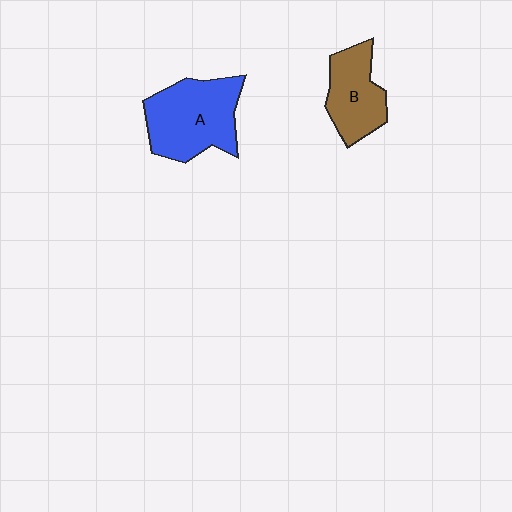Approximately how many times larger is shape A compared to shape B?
Approximately 1.5 times.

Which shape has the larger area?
Shape A (blue).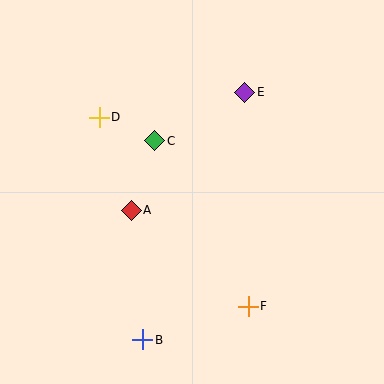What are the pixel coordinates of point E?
Point E is at (245, 92).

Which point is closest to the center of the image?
Point C at (155, 141) is closest to the center.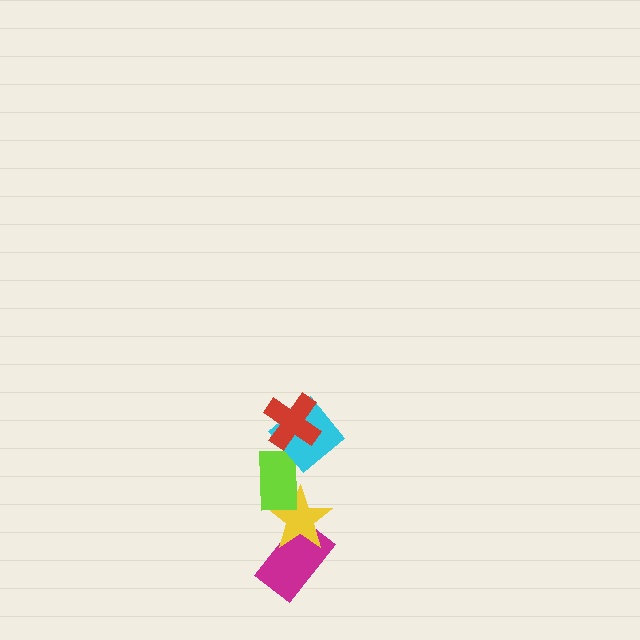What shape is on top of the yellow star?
The lime rectangle is on top of the yellow star.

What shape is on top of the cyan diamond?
The red cross is on top of the cyan diamond.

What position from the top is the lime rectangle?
The lime rectangle is 3rd from the top.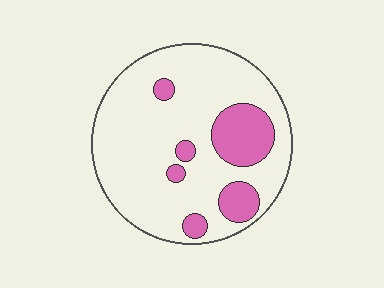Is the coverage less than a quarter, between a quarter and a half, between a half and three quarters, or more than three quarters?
Less than a quarter.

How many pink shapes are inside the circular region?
6.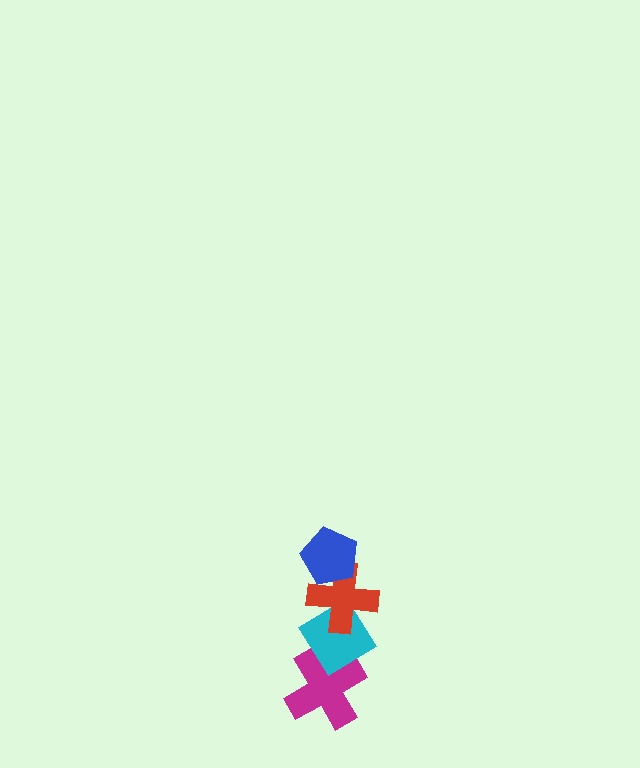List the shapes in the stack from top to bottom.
From top to bottom: the blue pentagon, the red cross, the cyan diamond, the magenta cross.